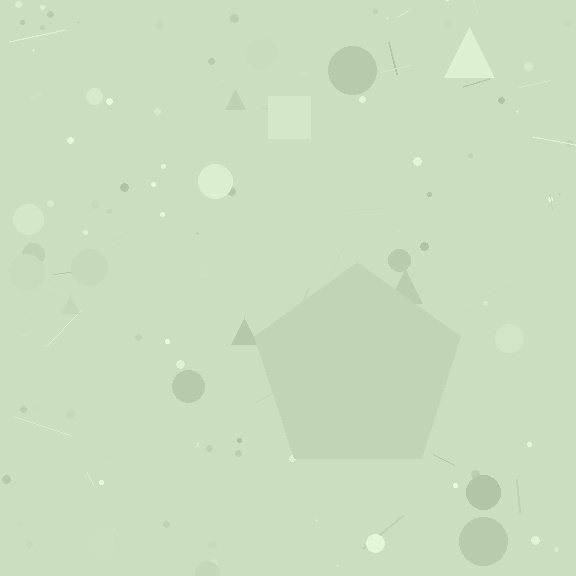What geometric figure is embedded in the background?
A pentagon is embedded in the background.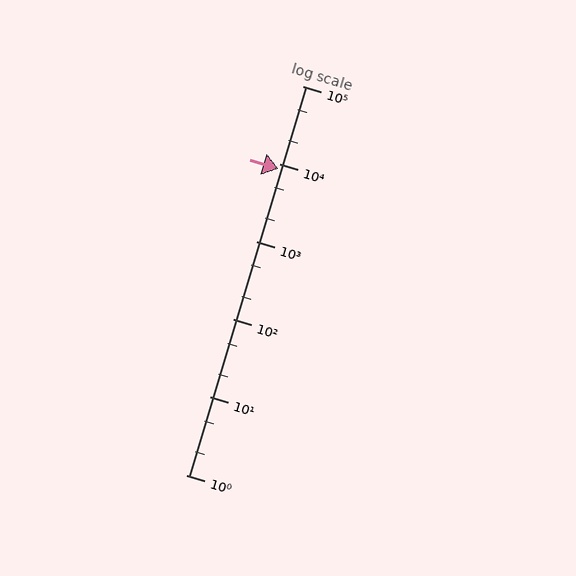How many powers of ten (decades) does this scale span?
The scale spans 5 decades, from 1 to 100000.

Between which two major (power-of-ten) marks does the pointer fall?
The pointer is between 1000 and 10000.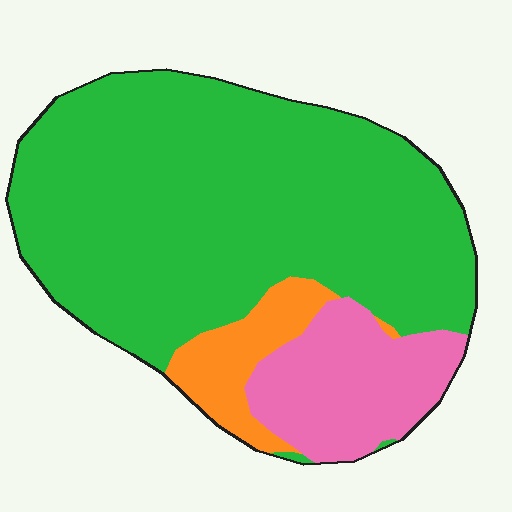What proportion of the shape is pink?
Pink covers 17% of the shape.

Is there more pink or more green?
Green.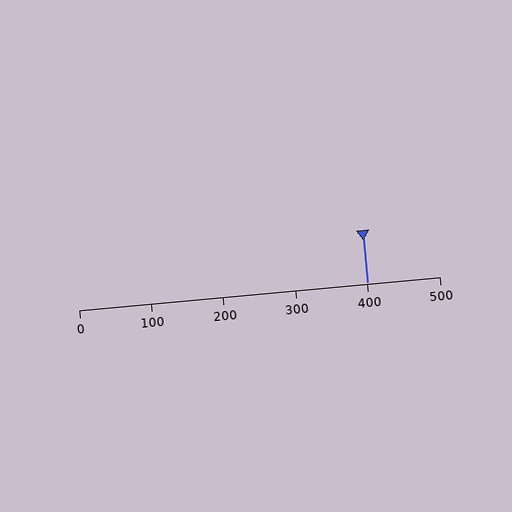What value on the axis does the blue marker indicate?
The marker indicates approximately 400.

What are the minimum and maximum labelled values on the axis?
The axis runs from 0 to 500.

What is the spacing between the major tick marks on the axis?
The major ticks are spaced 100 apart.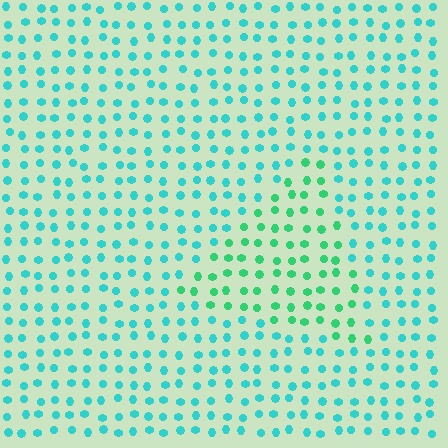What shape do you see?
I see a triangle.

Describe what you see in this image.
The image is filled with small cyan elements in a uniform arrangement. A triangle-shaped region is visible where the elements are tinted to a slightly different hue, forming a subtle color boundary.